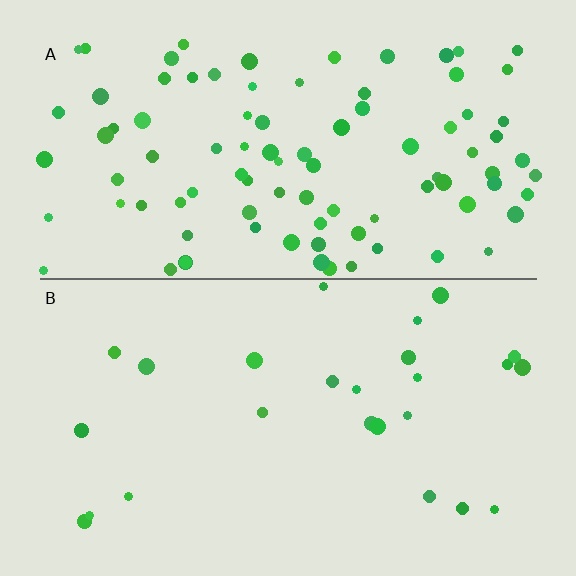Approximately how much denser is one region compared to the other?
Approximately 3.6× — region A over region B.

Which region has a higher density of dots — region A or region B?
A (the top).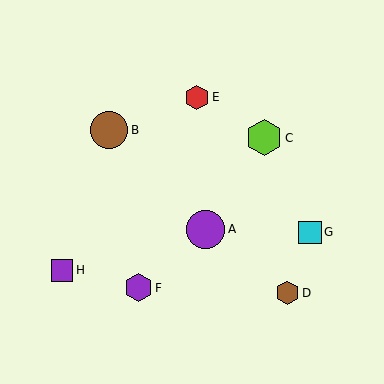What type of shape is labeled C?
Shape C is a lime hexagon.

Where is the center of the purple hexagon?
The center of the purple hexagon is at (139, 288).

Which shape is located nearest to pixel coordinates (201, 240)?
The purple circle (labeled A) at (206, 229) is nearest to that location.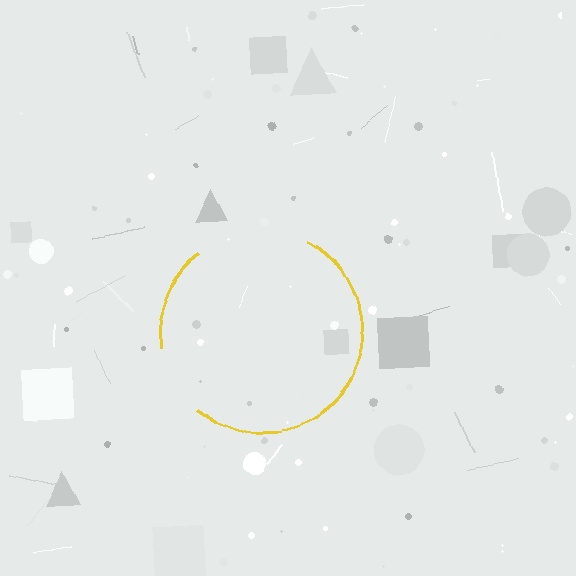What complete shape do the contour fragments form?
The contour fragments form a circle.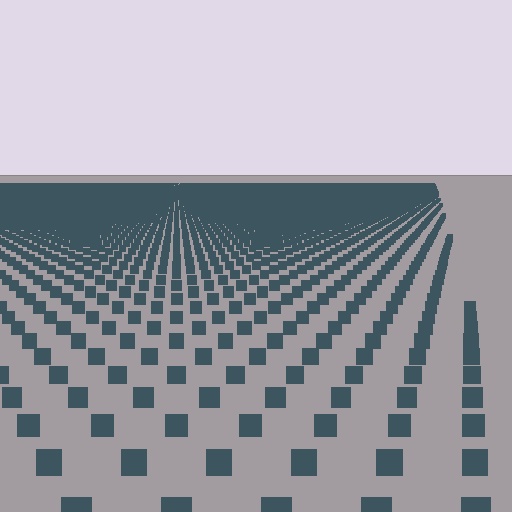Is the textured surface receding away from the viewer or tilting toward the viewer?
The surface is receding away from the viewer. Texture elements get smaller and denser toward the top.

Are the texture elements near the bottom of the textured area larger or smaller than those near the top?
Larger. Near the bottom, elements are closer to the viewer and appear at a bigger on-screen size.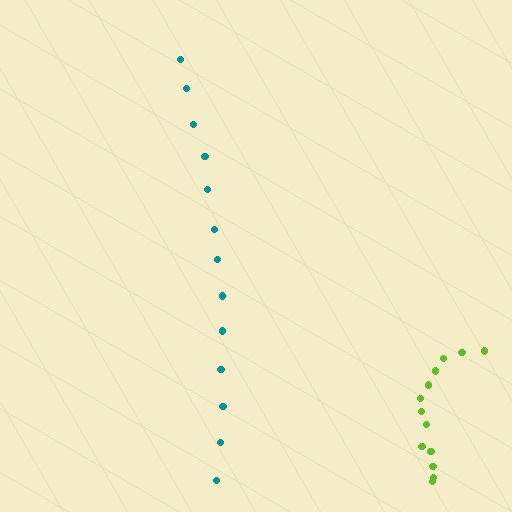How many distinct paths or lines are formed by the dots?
There are 2 distinct paths.